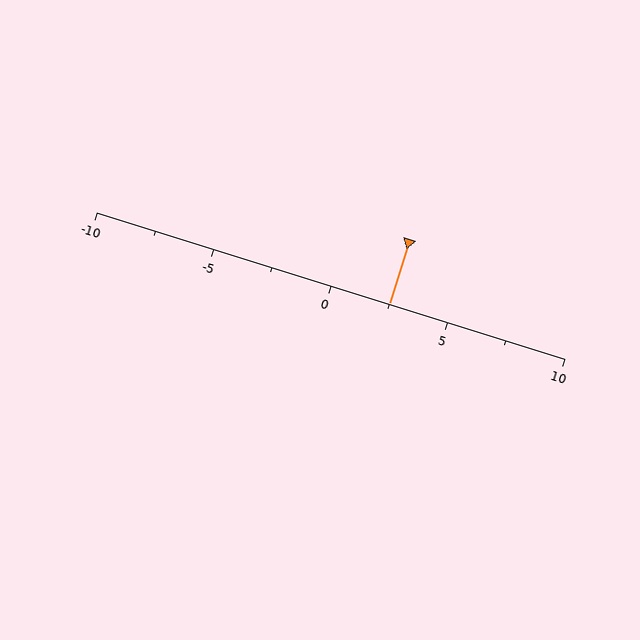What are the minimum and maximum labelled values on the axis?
The axis runs from -10 to 10.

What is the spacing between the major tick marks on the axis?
The major ticks are spaced 5 apart.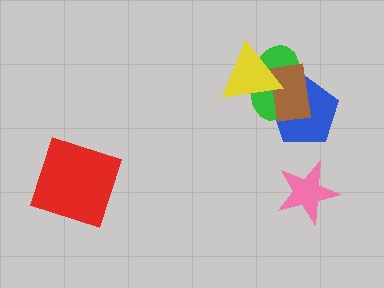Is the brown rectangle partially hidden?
Yes, it is partially covered by another shape.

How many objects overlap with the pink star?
0 objects overlap with the pink star.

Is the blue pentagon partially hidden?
Yes, it is partially covered by another shape.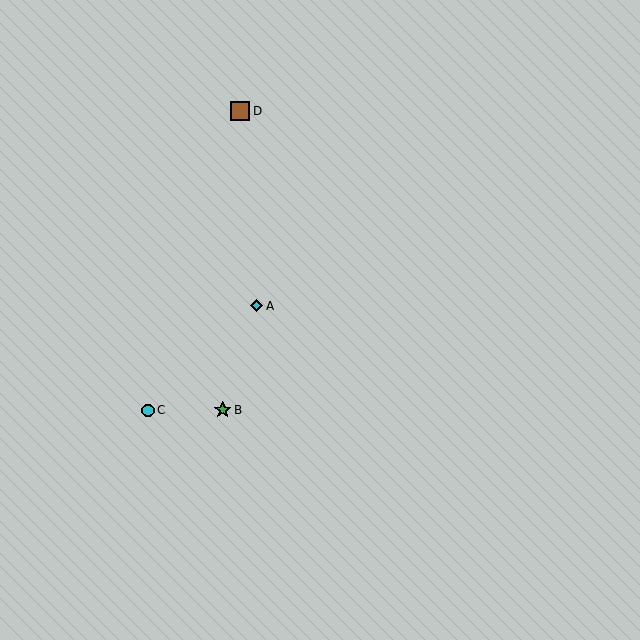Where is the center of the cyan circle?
The center of the cyan circle is at (148, 410).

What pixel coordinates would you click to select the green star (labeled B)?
Click at (223, 410) to select the green star B.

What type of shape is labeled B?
Shape B is a green star.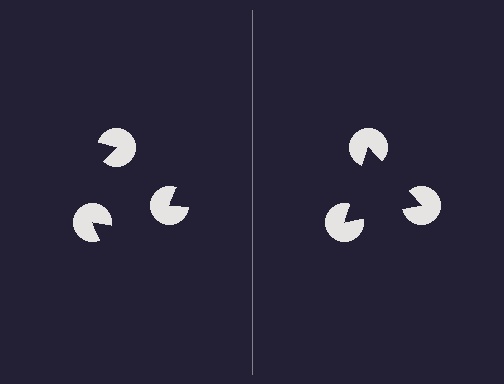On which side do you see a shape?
An illusory triangle appears on the right side. On the left side the wedge cuts are rotated, so no coherent shape forms.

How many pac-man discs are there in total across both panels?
6 — 3 on each side.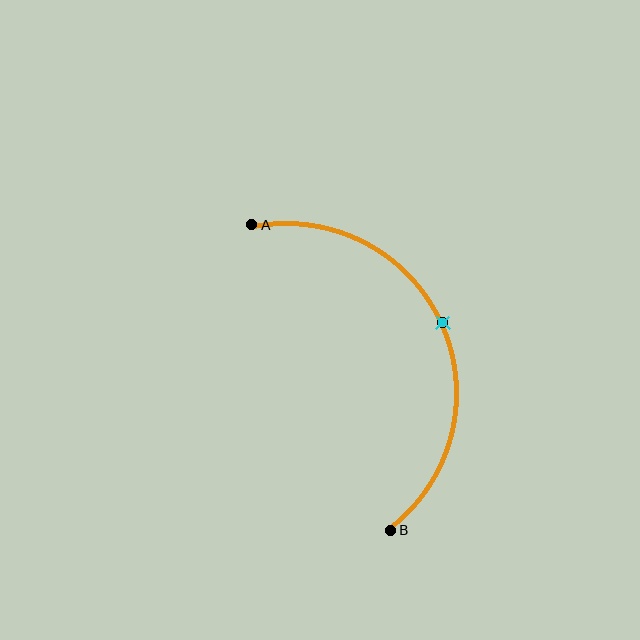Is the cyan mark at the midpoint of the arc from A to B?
Yes. The cyan mark lies on the arc at equal arc-length from both A and B — it is the arc midpoint.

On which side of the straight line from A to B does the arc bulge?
The arc bulges to the right of the straight line connecting A and B.